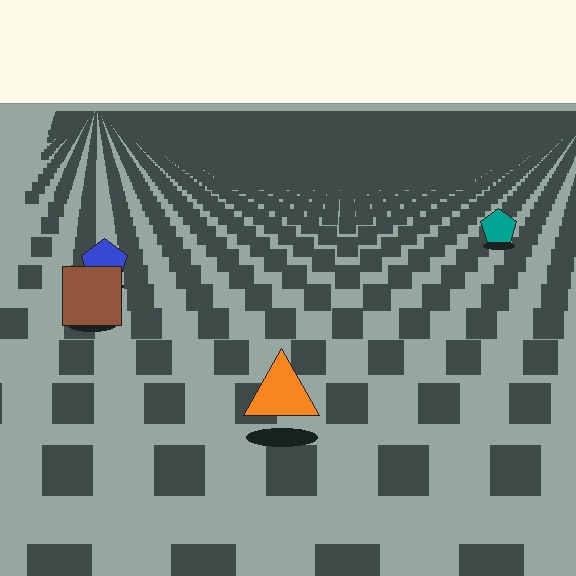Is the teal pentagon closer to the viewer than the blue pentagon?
No. The blue pentagon is closer — you can tell from the texture gradient: the ground texture is coarser near it.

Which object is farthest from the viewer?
The teal pentagon is farthest from the viewer. It appears smaller and the ground texture around it is denser.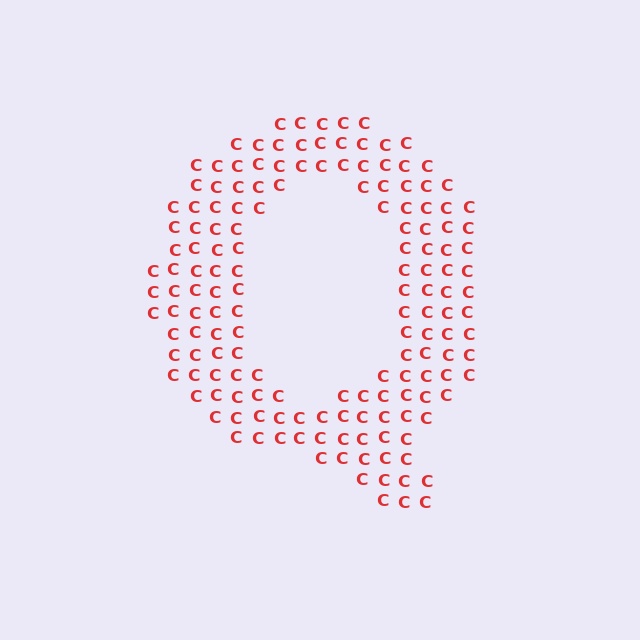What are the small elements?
The small elements are letter C's.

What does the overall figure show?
The overall figure shows the letter Q.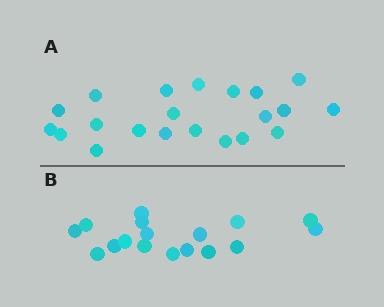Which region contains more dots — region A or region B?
Region A (the top region) has more dots.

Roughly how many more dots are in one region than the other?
Region A has about 4 more dots than region B.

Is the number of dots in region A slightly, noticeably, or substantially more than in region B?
Region A has only slightly more — the two regions are fairly close. The ratio is roughly 1.2 to 1.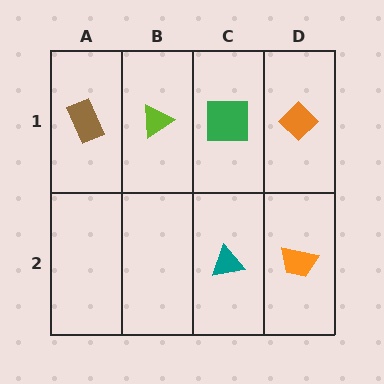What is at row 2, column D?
An orange trapezoid.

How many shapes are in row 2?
2 shapes.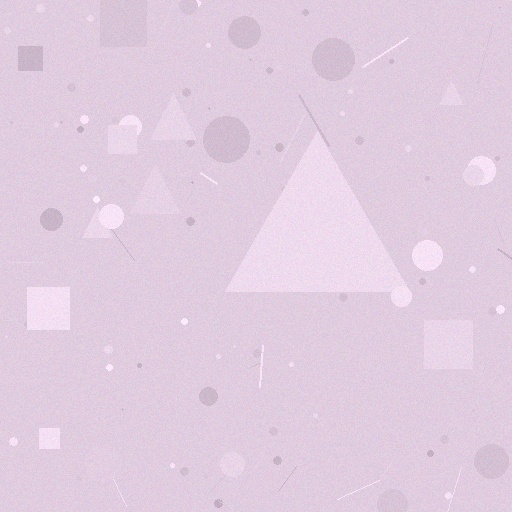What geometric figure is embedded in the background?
A triangle is embedded in the background.